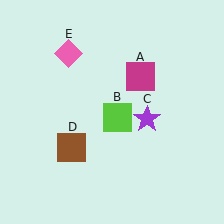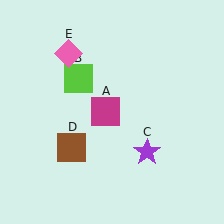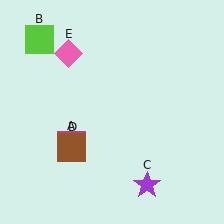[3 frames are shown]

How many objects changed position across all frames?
3 objects changed position: magenta square (object A), lime square (object B), purple star (object C).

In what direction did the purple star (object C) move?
The purple star (object C) moved down.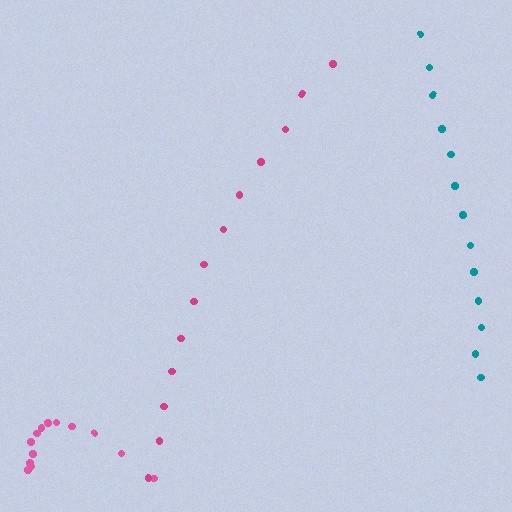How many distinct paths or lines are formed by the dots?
There are 3 distinct paths.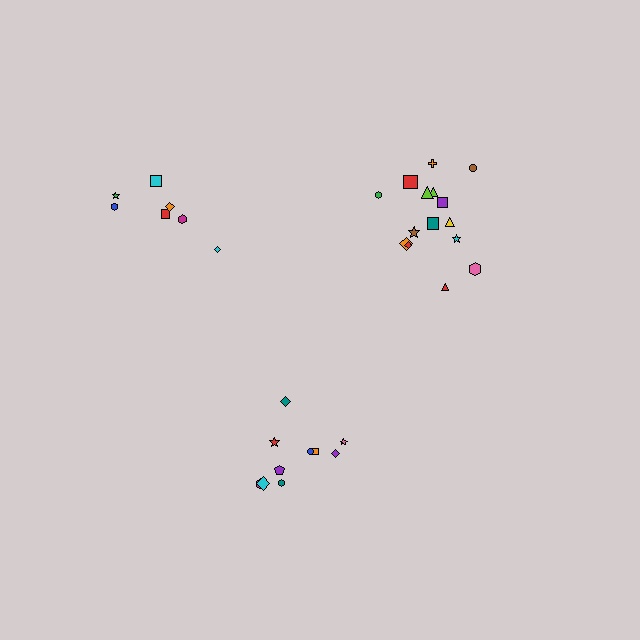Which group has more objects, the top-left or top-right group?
The top-right group.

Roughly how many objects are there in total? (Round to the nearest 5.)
Roughly 30 objects in total.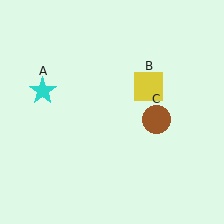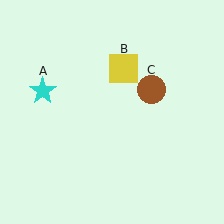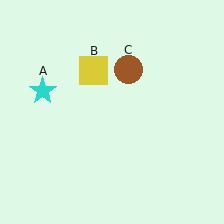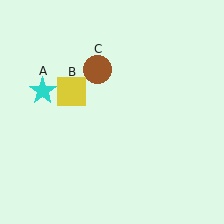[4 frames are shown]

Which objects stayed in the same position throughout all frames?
Cyan star (object A) remained stationary.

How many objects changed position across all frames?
2 objects changed position: yellow square (object B), brown circle (object C).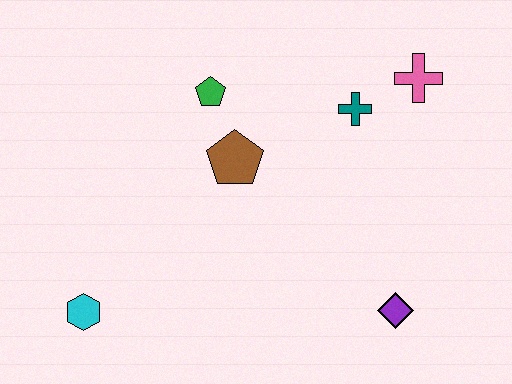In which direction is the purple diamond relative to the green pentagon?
The purple diamond is below the green pentagon.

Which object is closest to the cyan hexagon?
The brown pentagon is closest to the cyan hexagon.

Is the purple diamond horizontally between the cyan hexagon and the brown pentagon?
No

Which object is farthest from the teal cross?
The cyan hexagon is farthest from the teal cross.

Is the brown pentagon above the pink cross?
No